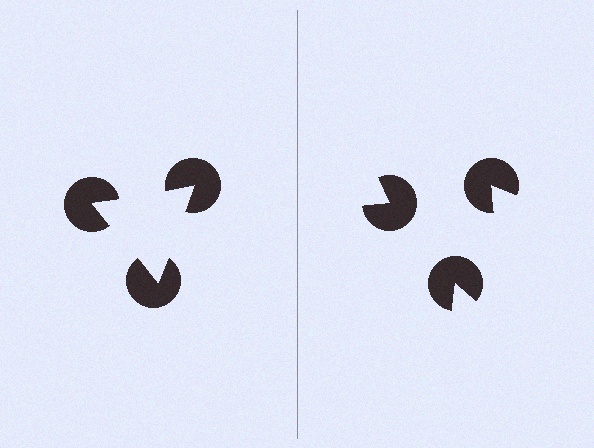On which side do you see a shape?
An illusory triangle appears on the left side. On the right side the wedge cuts are rotated, so no coherent shape forms.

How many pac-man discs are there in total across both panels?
6 — 3 on each side.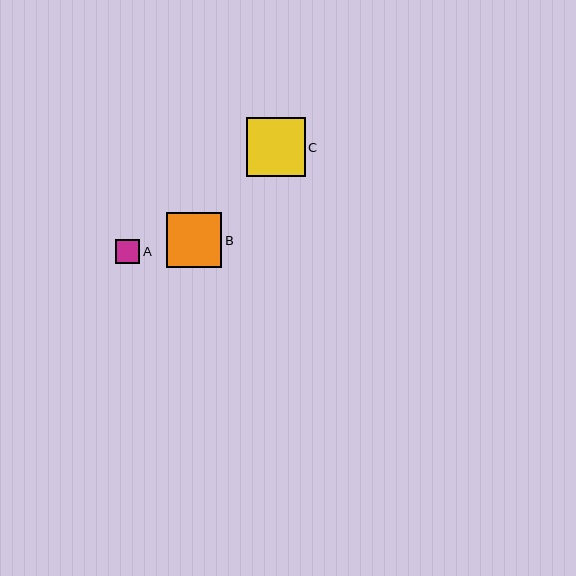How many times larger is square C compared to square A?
Square C is approximately 2.5 times the size of square A.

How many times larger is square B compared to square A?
Square B is approximately 2.3 times the size of square A.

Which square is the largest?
Square C is the largest with a size of approximately 59 pixels.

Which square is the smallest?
Square A is the smallest with a size of approximately 24 pixels.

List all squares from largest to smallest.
From largest to smallest: C, B, A.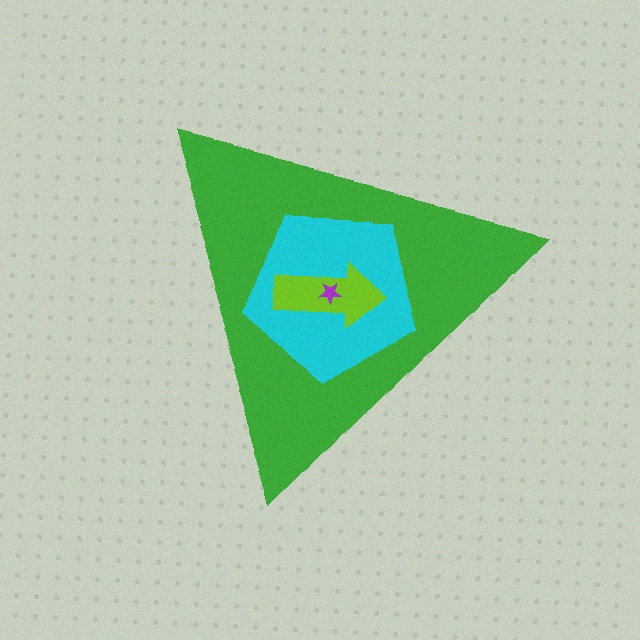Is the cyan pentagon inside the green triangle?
Yes.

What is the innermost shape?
The purple star.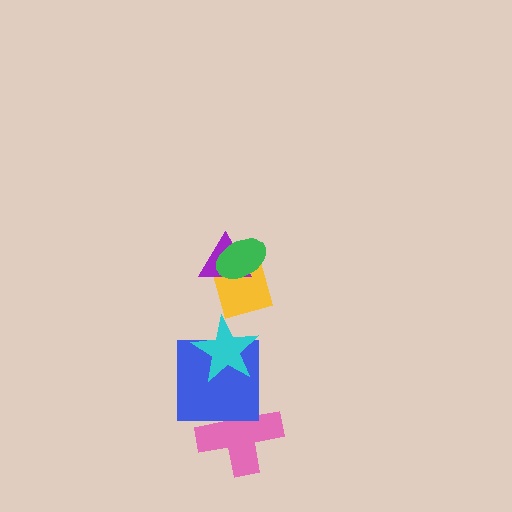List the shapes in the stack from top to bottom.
From top to bottom: the green ellipse, the purple triangle, the yellow diamond, the cyan star, the blue square, the pink cross.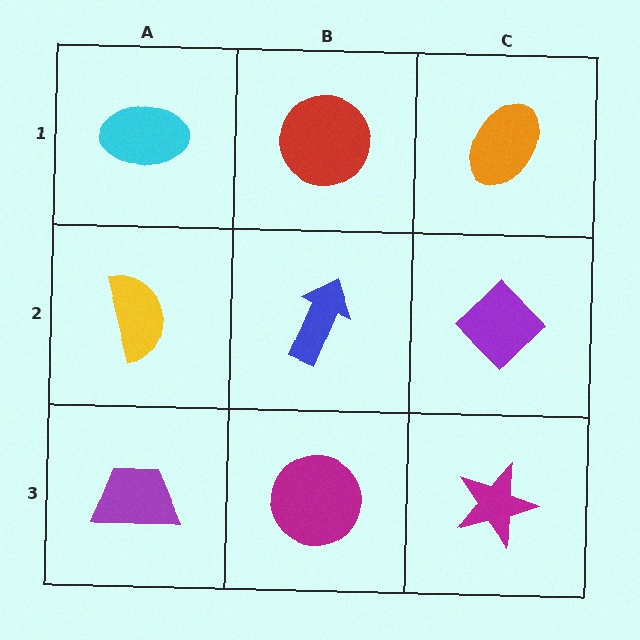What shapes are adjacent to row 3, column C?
A purple diamond (row 2, column C), a magenta circle (row 3, column B).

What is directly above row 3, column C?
A purple diamond.